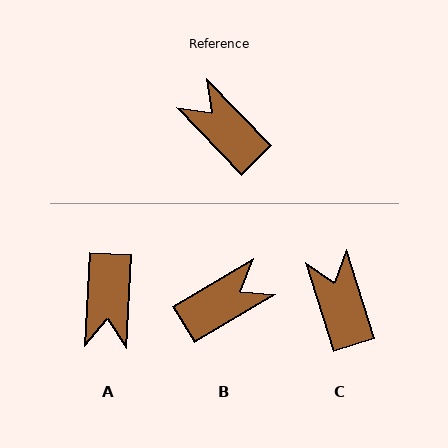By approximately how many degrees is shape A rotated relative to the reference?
Approximately 134 degrees counter-clockwise.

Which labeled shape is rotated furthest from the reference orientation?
A, about 134 degrees away.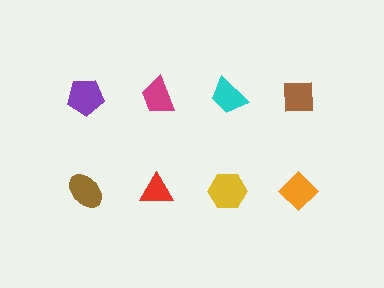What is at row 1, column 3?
A cyan trapezoid.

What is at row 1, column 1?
A purple pentagon.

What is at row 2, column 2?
A red triangle.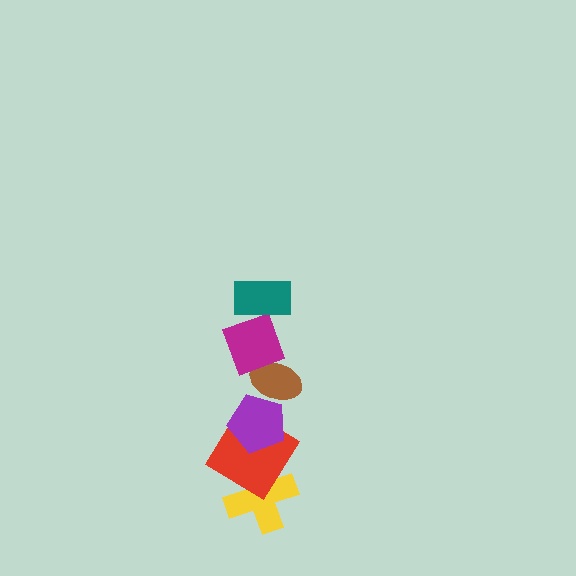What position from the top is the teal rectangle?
The teal rectangle is 1st from the top.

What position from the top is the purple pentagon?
The purple pentagon is 4th from the top.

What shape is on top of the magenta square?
The teal rectangle is on top of the magenta square.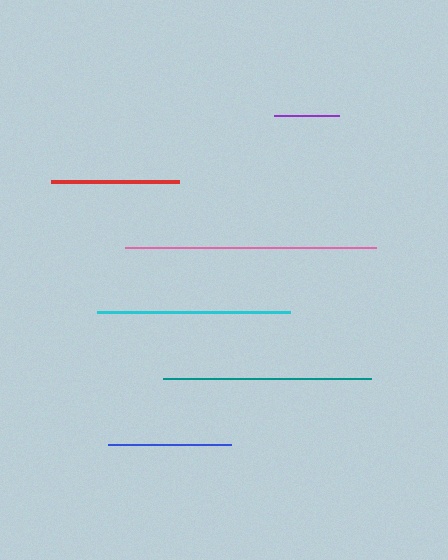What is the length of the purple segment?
The purple segment is approximately 65 pixels long.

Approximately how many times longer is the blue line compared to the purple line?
The blue line is approximately 1.9 times the length of the purple line.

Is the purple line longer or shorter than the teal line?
The teal line is longer than the purple line.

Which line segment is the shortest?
The purple line is the shortest at approximately 65 pixels.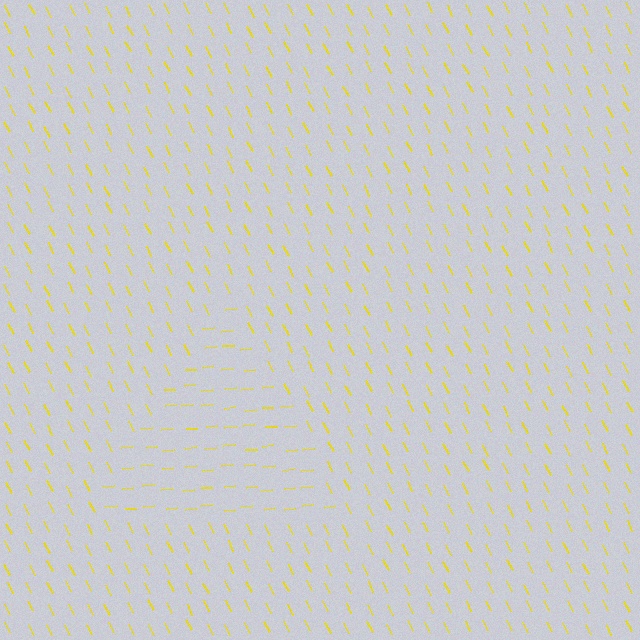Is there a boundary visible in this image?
Yes, there is a texture boundary formed by a change in line orientation.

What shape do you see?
I see a triangle.